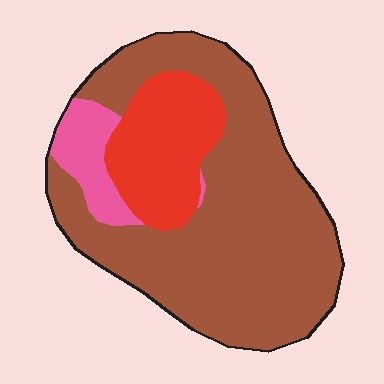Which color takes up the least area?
Pink, at roughly 10%.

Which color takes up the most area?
Brown, at roughly 70%.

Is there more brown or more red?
Brown.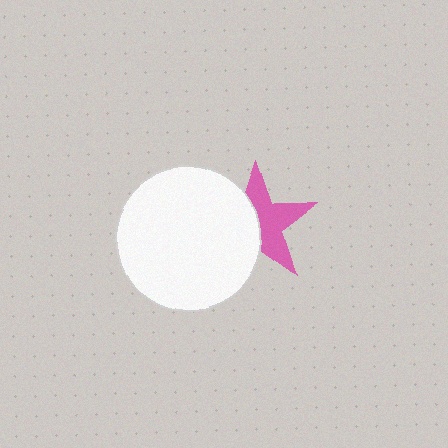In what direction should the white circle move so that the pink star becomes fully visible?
The white circle should move left. That is the shortest direction to clear the overlap and leave the pink star fully visible.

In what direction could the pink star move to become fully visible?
The pink star could move right. That would shift it out from behind the white circle entirely.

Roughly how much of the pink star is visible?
About half of it is visible (roughly 54%).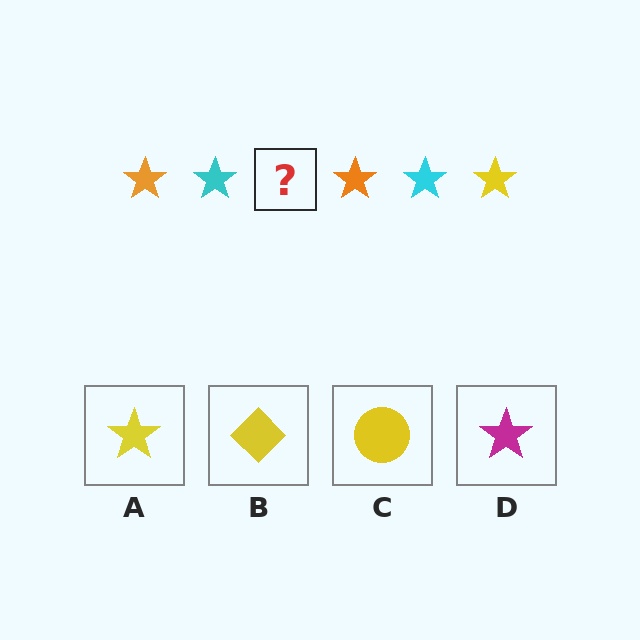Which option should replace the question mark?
Option A.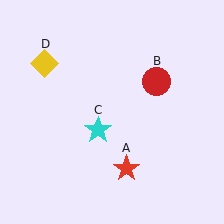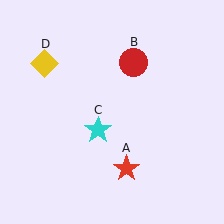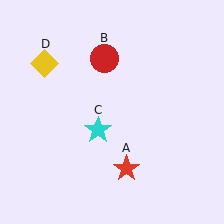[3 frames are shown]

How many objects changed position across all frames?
1 object changed position: red circle (object B).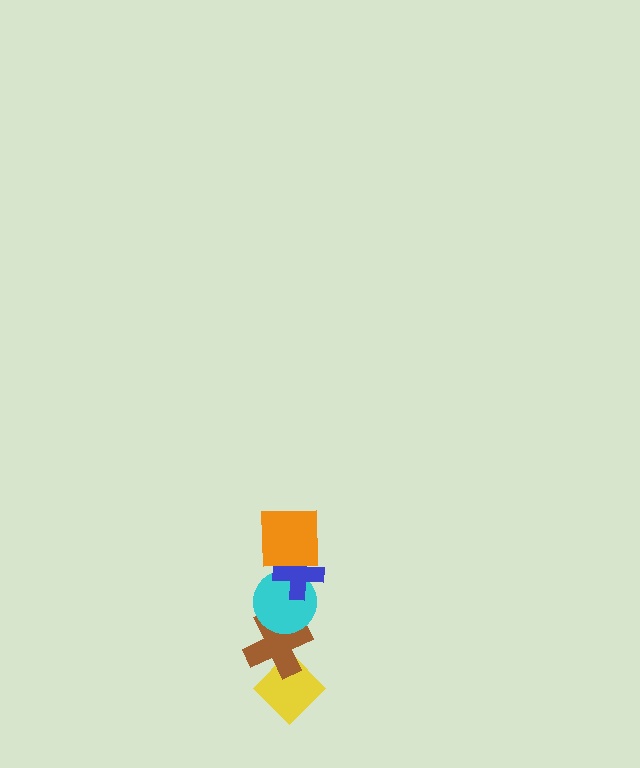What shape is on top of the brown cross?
The cyan circle is on top of the brown cross.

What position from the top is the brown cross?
The brown cross is 4th from the top.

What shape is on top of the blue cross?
The orange square is on top of the blue cross.